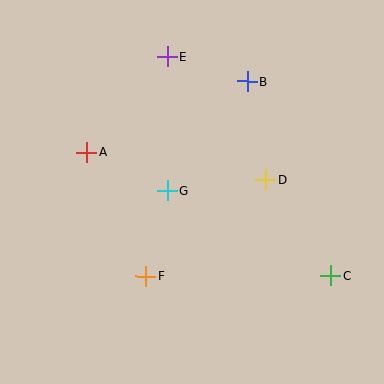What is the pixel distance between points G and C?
The distance between G and C is 185 pixels.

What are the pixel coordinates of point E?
Point E is at (168, 57).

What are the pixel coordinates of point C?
Point C is at (331, 276).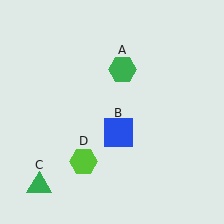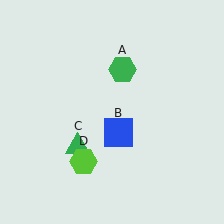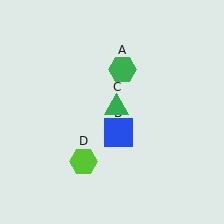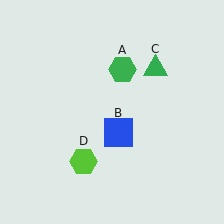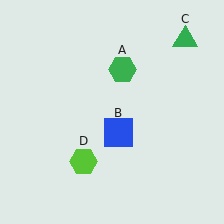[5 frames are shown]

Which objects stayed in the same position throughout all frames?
Green hexagon (object A) and blue square (object B) and lime hexagon (object D) remained stationary.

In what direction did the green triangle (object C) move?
The green triangle (object C) moved up and to the right.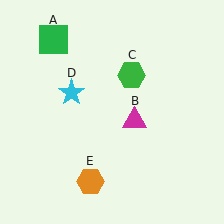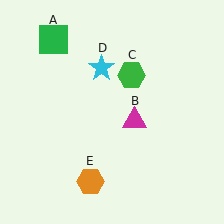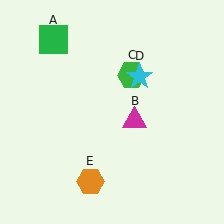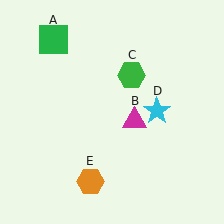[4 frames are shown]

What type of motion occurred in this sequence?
The cyan star (object D) rotated clockwise around the center of the scene.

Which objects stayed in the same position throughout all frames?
Green square (object A) and magenta triangle (object B) and green hexagon (object C) and orange hexagon (object E) remained stationary.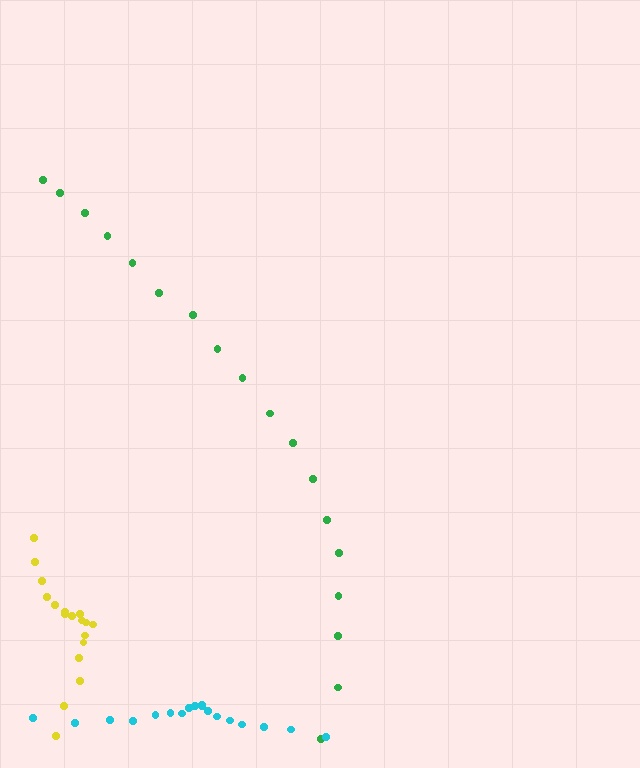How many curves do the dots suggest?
There are 3 distinct paths.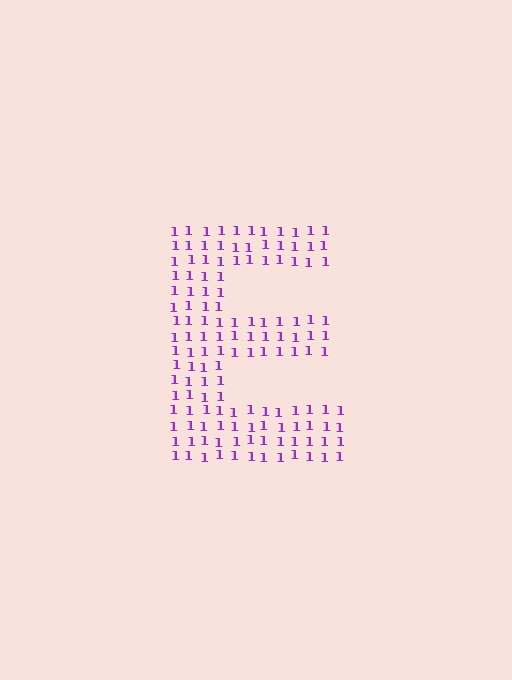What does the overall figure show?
The overall figure shows the letter E.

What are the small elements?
The small elements are digit 1's.